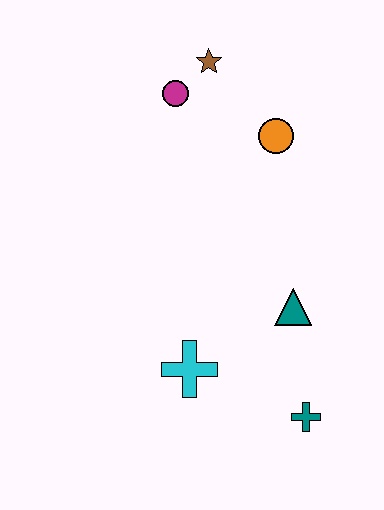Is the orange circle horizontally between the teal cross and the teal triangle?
No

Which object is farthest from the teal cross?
The brown star is farthest from the teal cross.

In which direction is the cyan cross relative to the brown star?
The cyan cross is below the brown star.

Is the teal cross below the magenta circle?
Yes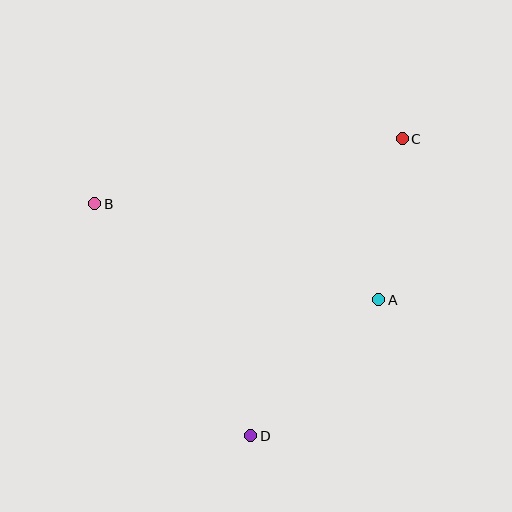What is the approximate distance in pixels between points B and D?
The distance between B and D is approximately 280 pixels.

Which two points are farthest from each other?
Points C and D are farthest from each other.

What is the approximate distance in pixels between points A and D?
The distance between A and D is approximately 187 pixels.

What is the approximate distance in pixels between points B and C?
The distance between B and C is approximately 314 pixels.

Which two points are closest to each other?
Points A and C are closest to each other.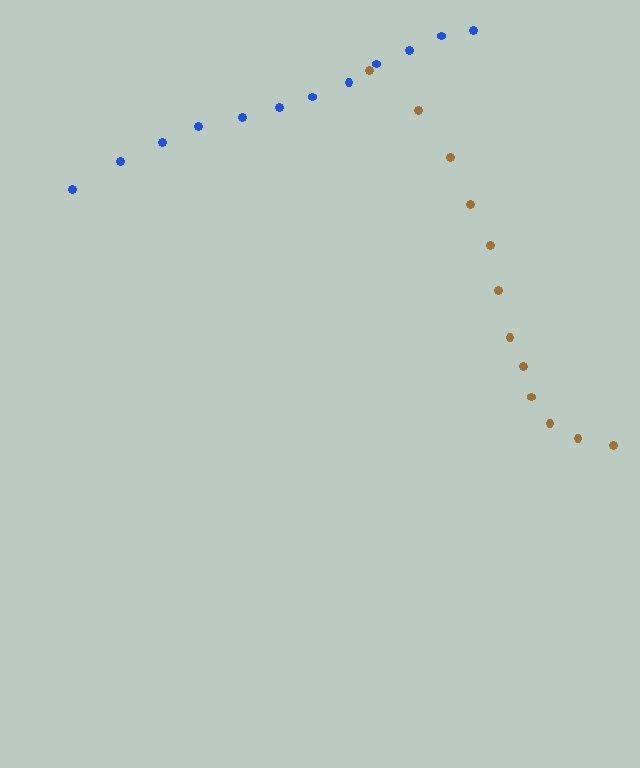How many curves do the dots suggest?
There are 2 distinct paths.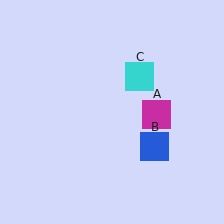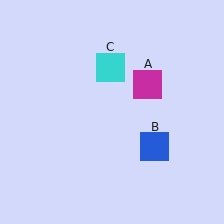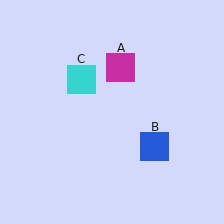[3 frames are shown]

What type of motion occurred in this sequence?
The magenta square (object A), cyan square (object C) rotated counterclockwise around the center of the scene.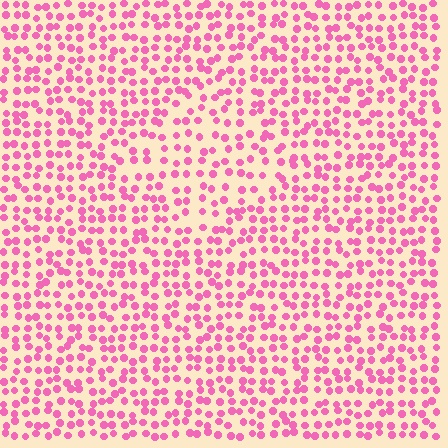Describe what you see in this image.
The image contains small pink elements arranged at two different densities. A diamond-shaped region is visible where the elements are less densely packed than the surrounding area.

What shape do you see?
I see a diamond.